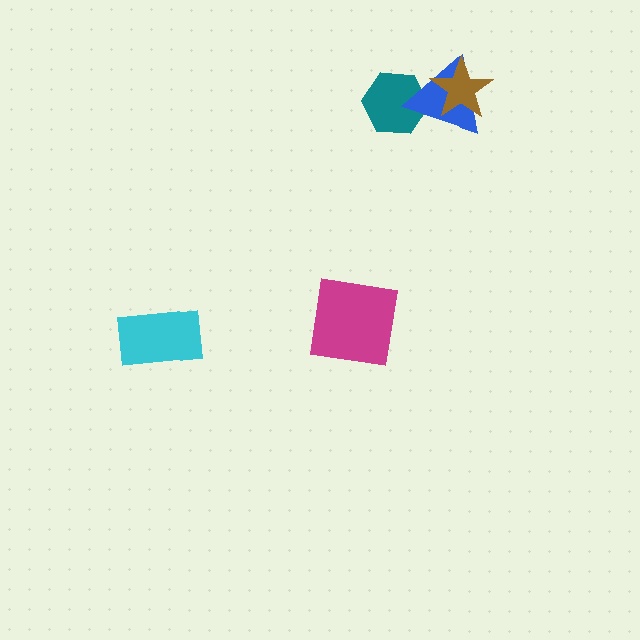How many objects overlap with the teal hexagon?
1 object overlaps with the teal hexagon.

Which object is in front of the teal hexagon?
The blue triangle is in front of the teal hexagon.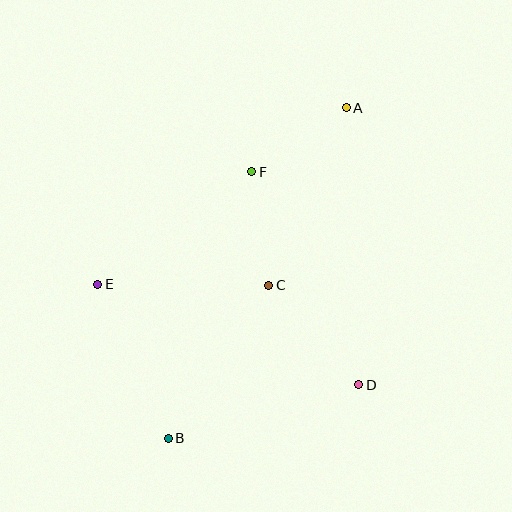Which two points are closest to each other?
Points A and F are closest to each other.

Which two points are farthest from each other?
Points A and B are farthest from each other.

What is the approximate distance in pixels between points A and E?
The distance between A and E is approximately 305 pixels.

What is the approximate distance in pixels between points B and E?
The distance between B and E is approximately 170 pixels.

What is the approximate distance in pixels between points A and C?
The distance between A and C is approximately 194 pixels.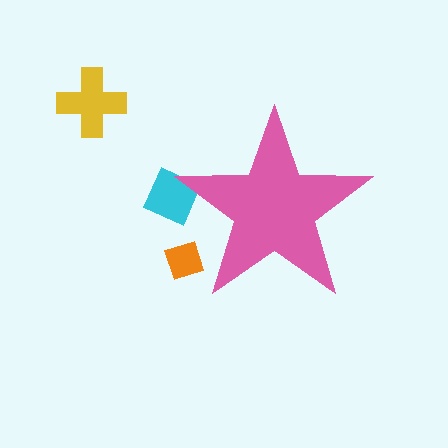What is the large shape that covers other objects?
A pink star.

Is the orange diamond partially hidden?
Yes, the orange diamond is partially hidden behind the pink star.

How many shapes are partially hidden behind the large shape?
2 shapes are partially hidden.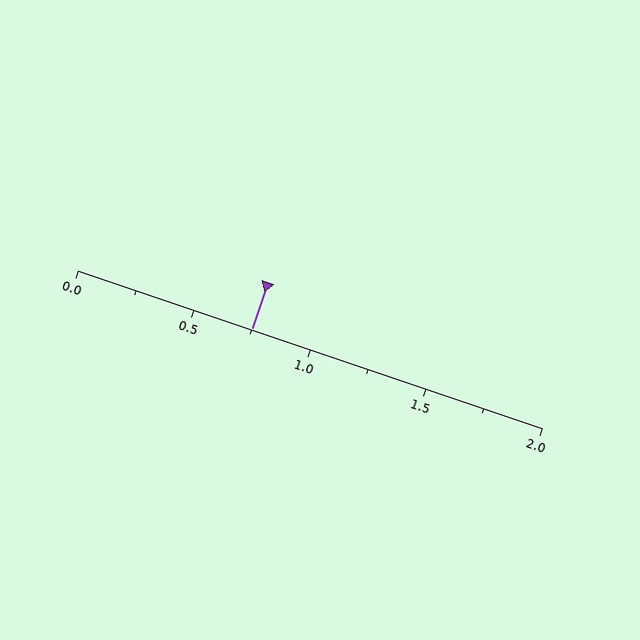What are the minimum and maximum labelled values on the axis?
The axis runs from 0.0 to 2.0.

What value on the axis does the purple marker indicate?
The marker indicates approximately 0.75.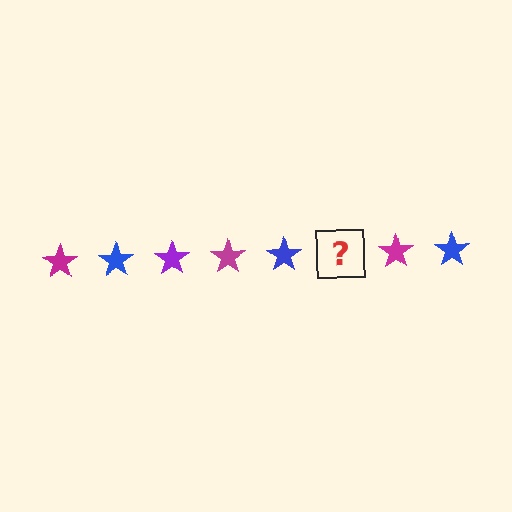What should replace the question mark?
The question mark should be replaced with a purple star.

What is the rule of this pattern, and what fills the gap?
The rule is that the pattern cycles through magenta, blue, purple stars. The gap should be filled with a purple star.